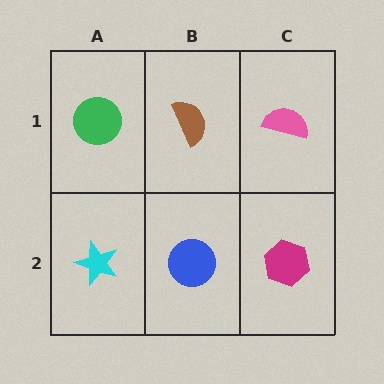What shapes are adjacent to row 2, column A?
A green circle (row 1, column A), a blue circle (row 2, column B).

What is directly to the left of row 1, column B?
A green circle.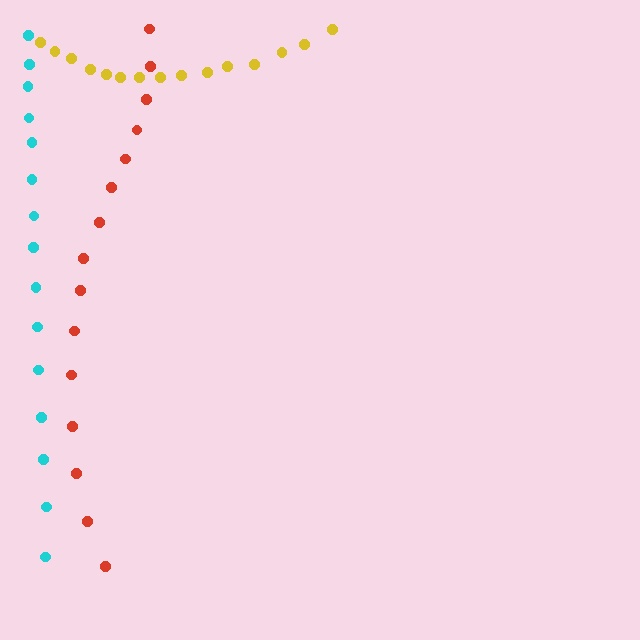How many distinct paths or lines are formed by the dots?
There are 3 distinct paths.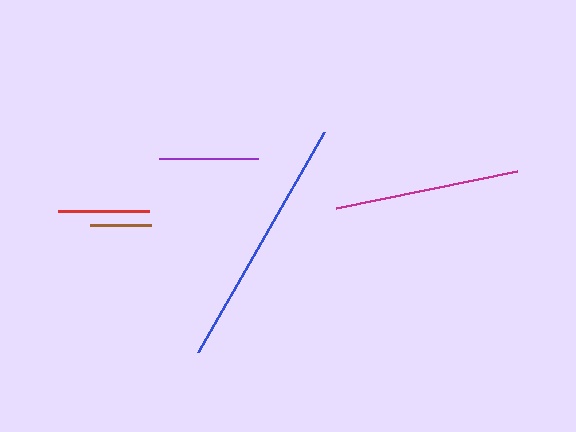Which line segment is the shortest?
The brown line is the shortest at approximately 60 pixels.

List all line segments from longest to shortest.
From longest to shortest: blue, magenta, purple, red, brown.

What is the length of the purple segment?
The purple segment is approximately 99 pixels long.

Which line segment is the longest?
The blue line is the longest at approximately 253 pixels.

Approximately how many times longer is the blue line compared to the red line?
The blue line is approximately 2.8 times the length of the red line.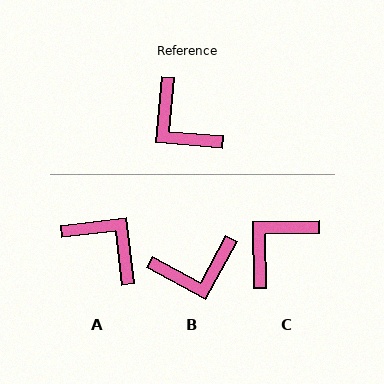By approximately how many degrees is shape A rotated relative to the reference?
Approximately 168 degrees clockwise.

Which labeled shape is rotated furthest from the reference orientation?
A, about 168 degrees away.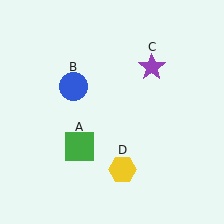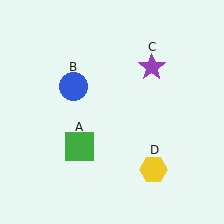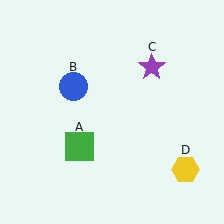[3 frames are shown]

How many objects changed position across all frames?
1 object changed position: yellow hexagon (object D).